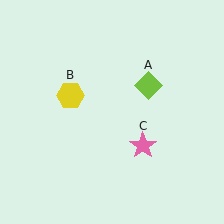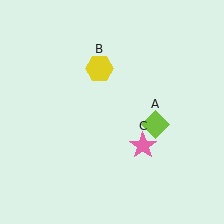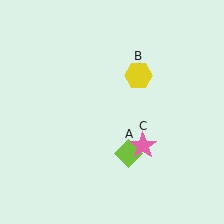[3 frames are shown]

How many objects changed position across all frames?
2 objects changed position: lime diamond (object A), yellow hexagon (object B).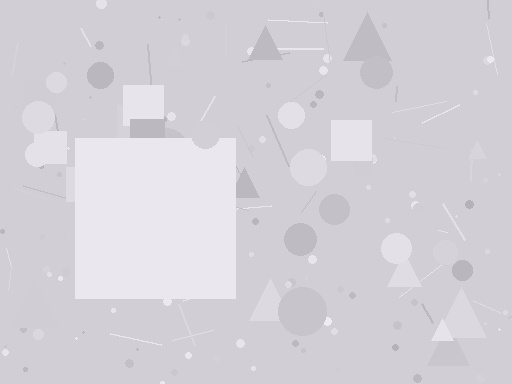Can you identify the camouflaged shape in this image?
The camouflaged shape is a square.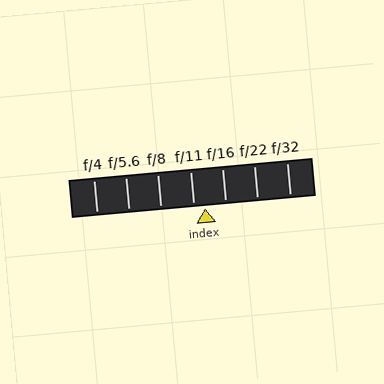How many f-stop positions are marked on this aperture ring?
There are 7 f-stop positions marked.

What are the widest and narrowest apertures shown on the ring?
The widest aperture shown is f/4 and the narrowest is f/32.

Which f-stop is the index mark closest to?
The index mark is closest to f/11.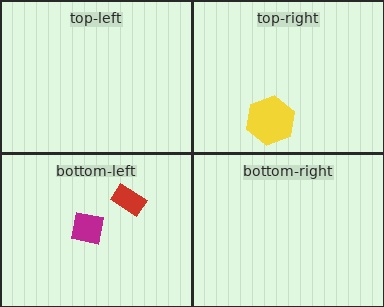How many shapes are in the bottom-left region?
2.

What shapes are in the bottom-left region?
The magenta square, the red rectangle.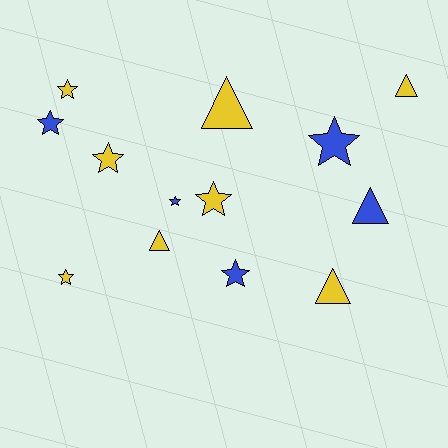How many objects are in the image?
There are 13 objects.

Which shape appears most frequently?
Star, with 8 objects.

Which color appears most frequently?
Yellow, with 8 objects.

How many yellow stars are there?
There are 4 yellow stars.